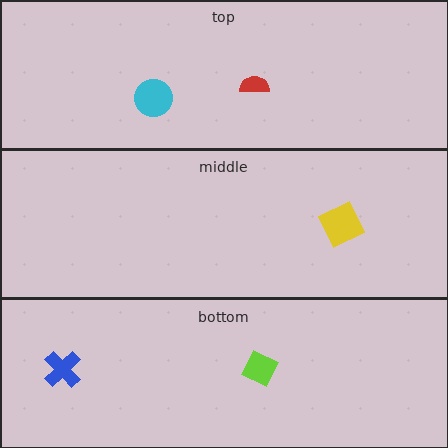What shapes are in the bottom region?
The blue cross, the lime diamond.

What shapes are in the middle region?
The yellow square.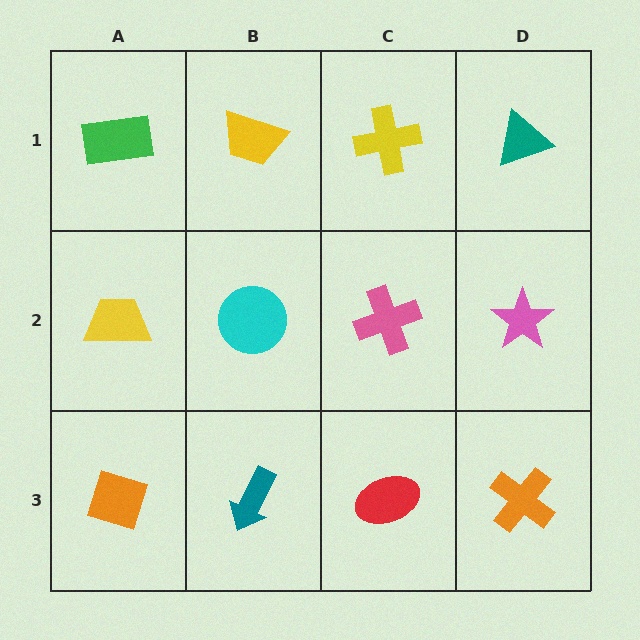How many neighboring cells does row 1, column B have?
3.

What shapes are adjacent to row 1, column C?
A pink cross (row 2, column C), a yellow trapezoid (row 1, column B), a teal triangle (row 1, column D).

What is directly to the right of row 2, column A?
A cyan circle.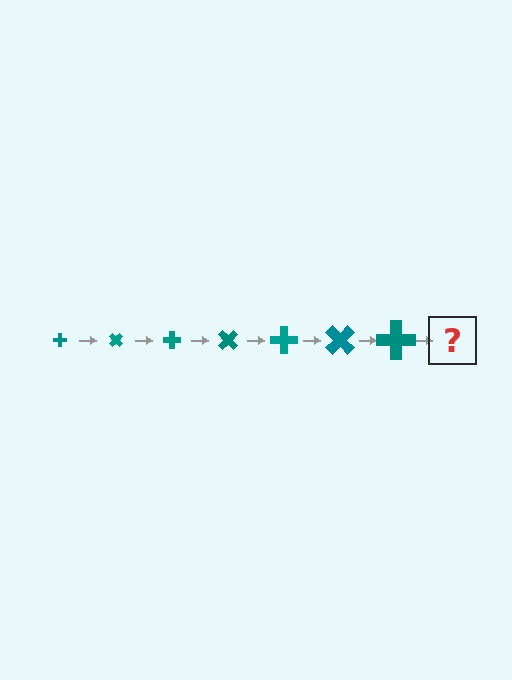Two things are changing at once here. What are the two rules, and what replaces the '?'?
The two rules are that the cross grows larger each step and it rotates 45 degrees each step. The '?' should be a cross, larger than the previous one and rotated 315 degrees from the start.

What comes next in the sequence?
The next element should be a cross, larger than the previous one and rotated 315 degrees from the start.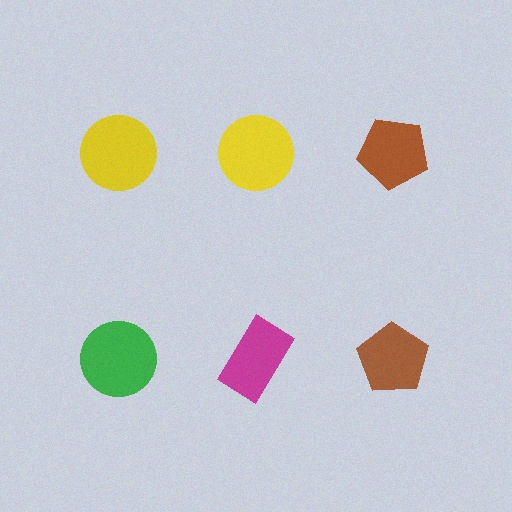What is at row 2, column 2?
A magenta rectangle.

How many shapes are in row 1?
3 shapes.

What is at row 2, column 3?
A brown pentagon.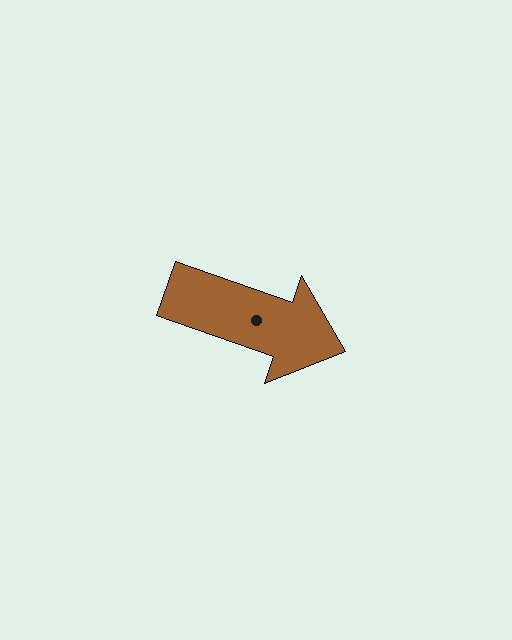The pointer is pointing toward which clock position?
Roughly 4 o'clock.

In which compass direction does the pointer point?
East.